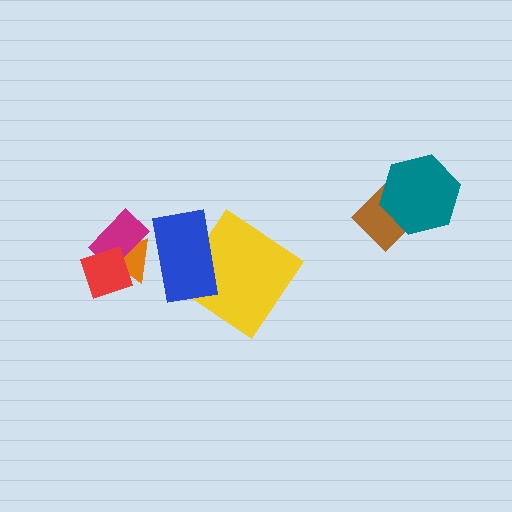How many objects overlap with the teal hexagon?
1 object overlaps with the teal hexagon.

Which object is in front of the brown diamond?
The teal hexagon is in front of the brown diamond.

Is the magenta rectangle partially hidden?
Yes, it is partially covered by another shape.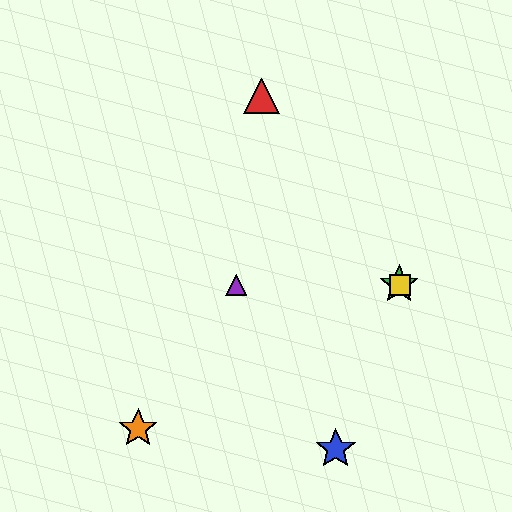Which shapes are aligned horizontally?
The green star, the yellow square, the purple triangle are aligned horizontally.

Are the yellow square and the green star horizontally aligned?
Yes, both are at y≈285.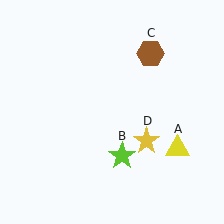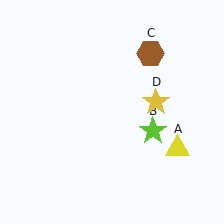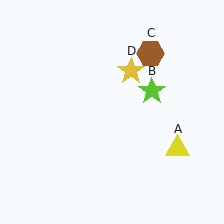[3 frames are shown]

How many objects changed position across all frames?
2 objects changed position: lime star (object B), yellow star (object D).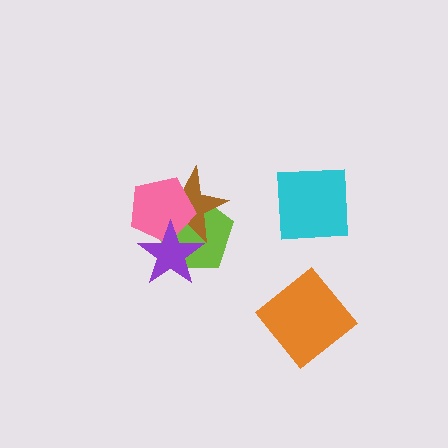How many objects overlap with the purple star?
3 objects overlap with the purple star.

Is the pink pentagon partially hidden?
Yes, it is partially covered by another shape.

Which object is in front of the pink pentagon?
The purple star is in front of the pink pentagon.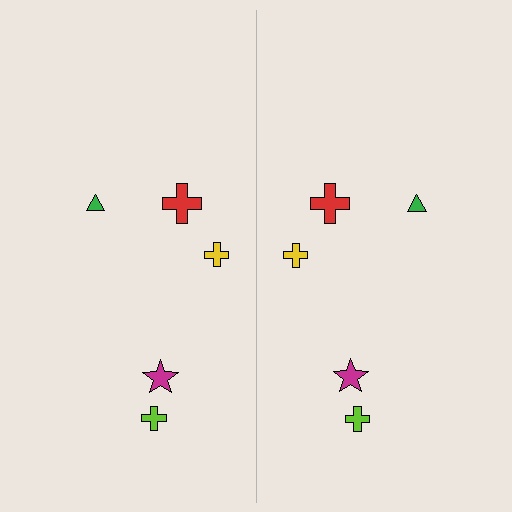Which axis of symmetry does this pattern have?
The pattern has a vertical axis of symmetry running through the center of the image.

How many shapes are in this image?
There are 10 shapes in this image.